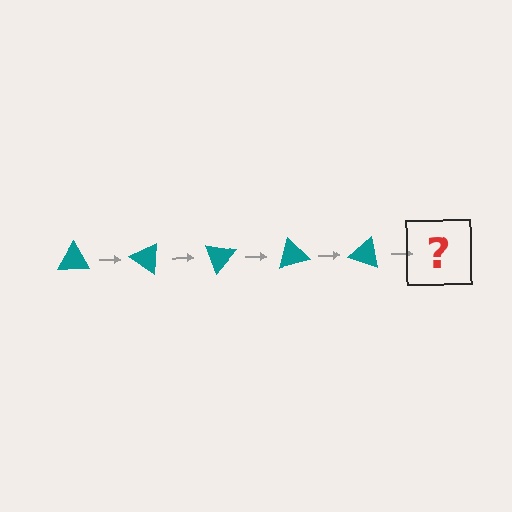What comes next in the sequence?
The next element should be a teal triangle rotated 175 degrees.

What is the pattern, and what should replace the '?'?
The pattern is that the triangle rotates 35 degrees each step. The '?' should be a teal triangle rotated 175 degrees.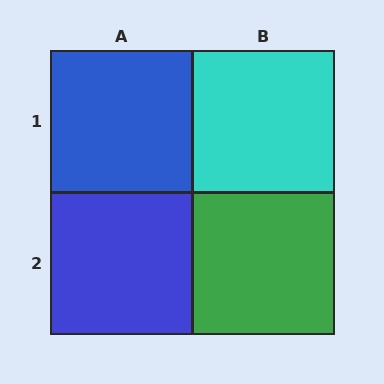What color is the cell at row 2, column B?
Green.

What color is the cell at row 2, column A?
Blue.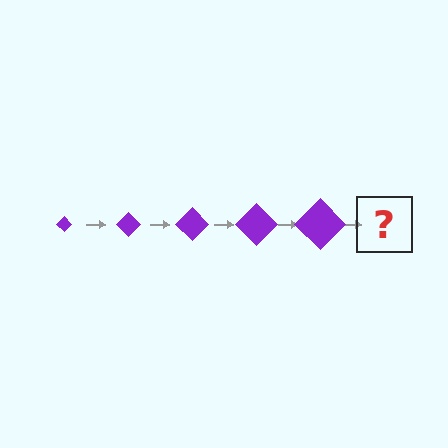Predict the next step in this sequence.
The next step is a purple diamond, larger than the previous one.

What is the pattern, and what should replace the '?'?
The pattern is that the diamond gets progressively larger each step. The '?' should be a purple diamond, larger than the previous one.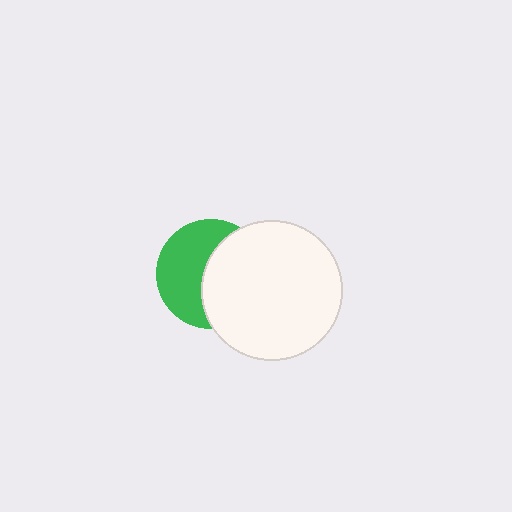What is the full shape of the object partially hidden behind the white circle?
The partially hidden object is a green circle.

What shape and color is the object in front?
The object in front is a white circle.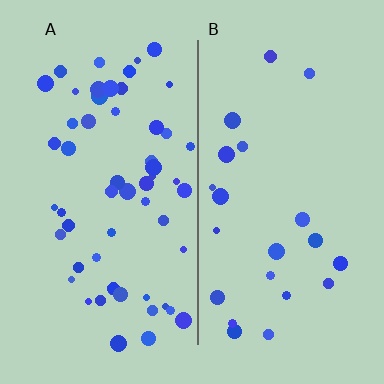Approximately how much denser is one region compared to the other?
Approximately 2.5× — region A over region B.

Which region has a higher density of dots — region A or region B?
A (the left).